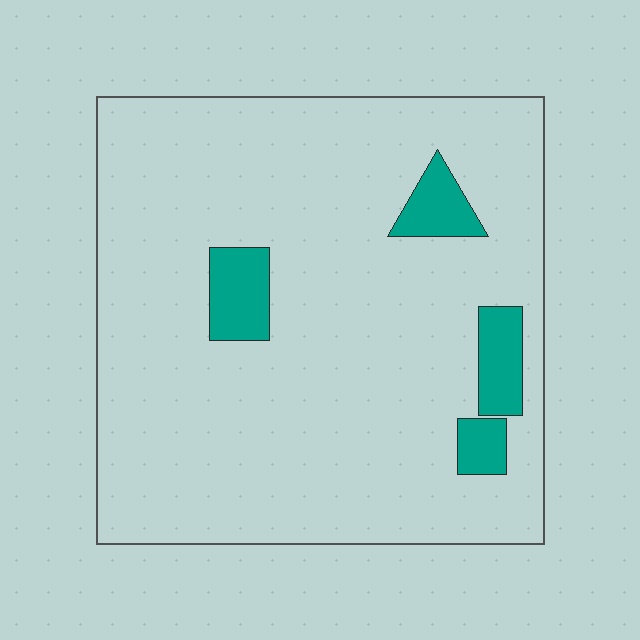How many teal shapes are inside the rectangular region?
4.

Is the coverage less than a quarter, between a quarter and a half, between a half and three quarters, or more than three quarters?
Less than a quarter.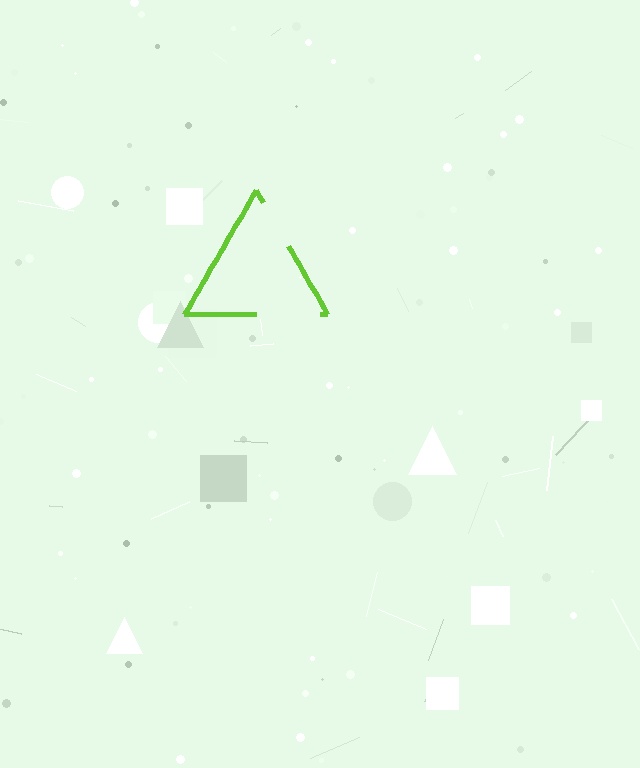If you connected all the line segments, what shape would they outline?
They would outline a triangle.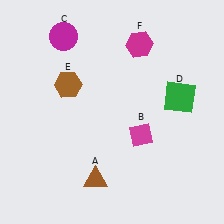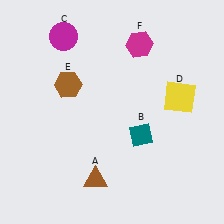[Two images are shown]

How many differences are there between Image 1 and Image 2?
There are 2 differences between the two images.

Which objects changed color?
B changed from magenta to teal. D changed from green to yellow.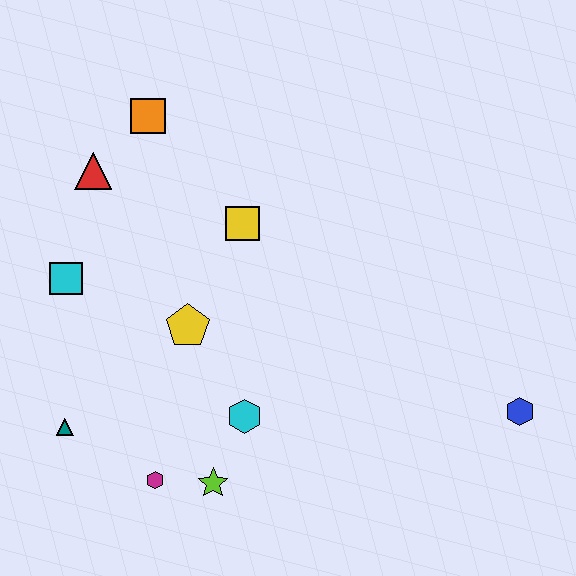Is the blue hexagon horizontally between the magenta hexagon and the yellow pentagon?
No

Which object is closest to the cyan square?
The red triangle is closest to the cyan square.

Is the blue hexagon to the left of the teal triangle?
No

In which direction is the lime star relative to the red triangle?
The lime star is below the red triangle.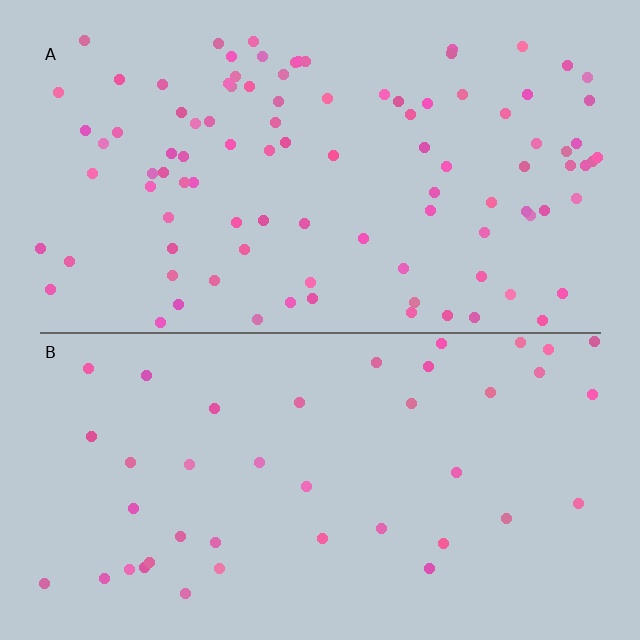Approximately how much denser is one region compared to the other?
Approximately 2.4× — region A over region B.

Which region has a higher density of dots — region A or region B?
A (the top).